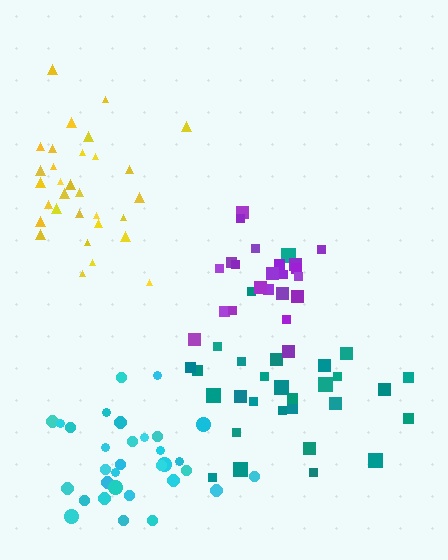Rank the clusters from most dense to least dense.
purple, yellow, cyan, teal.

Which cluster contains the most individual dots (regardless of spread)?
Yellow (33).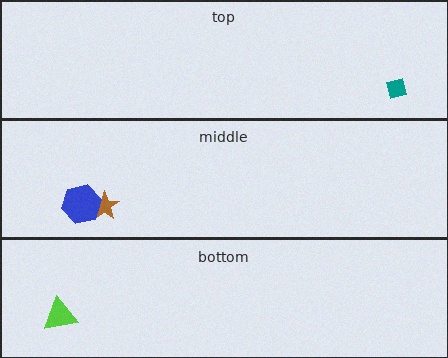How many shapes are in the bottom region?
1.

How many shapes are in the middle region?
2.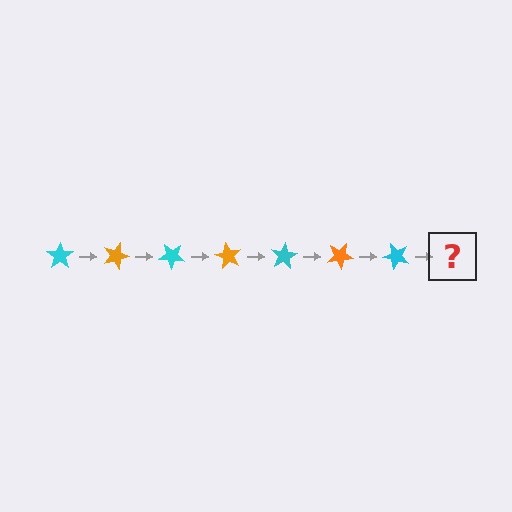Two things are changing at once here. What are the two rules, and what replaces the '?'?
The two rules are that it rotates 20 degrees each step and the color cycles through cyan and orange. The '?' should be an orange star, rotated 140 degrees from the start.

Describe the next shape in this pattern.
It should be an orange star, rotated 140 degrees from the start.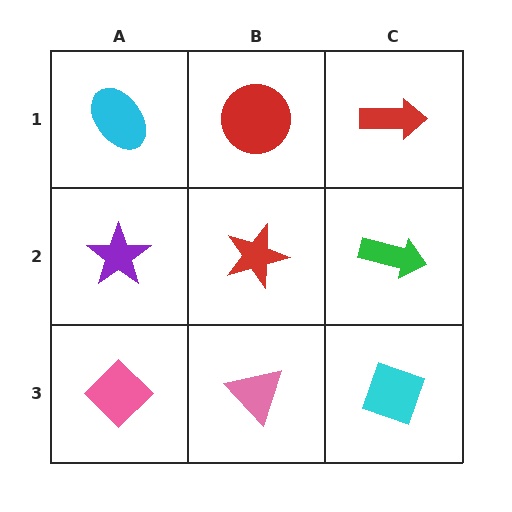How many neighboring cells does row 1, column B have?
3.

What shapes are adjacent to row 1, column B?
A red star (row 2, column B), a cyan ellipse (row 1, column A), a red arrow (row 1, column C).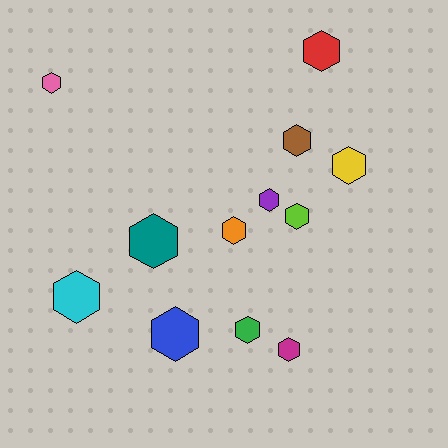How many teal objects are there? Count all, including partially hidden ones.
There is 1 teal object.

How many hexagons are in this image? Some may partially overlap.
There are 12 hexagons.